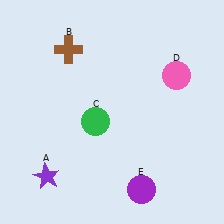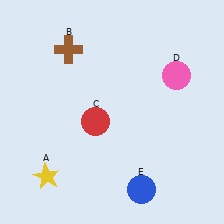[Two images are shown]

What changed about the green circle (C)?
In Image 1, C is green. In Image 2, it changed to red.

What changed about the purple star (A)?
In Image 1, A is purple. In Image 2, it changed to yellow.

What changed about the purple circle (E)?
In Image 1, E is purple. In Image 2, it changed to blue.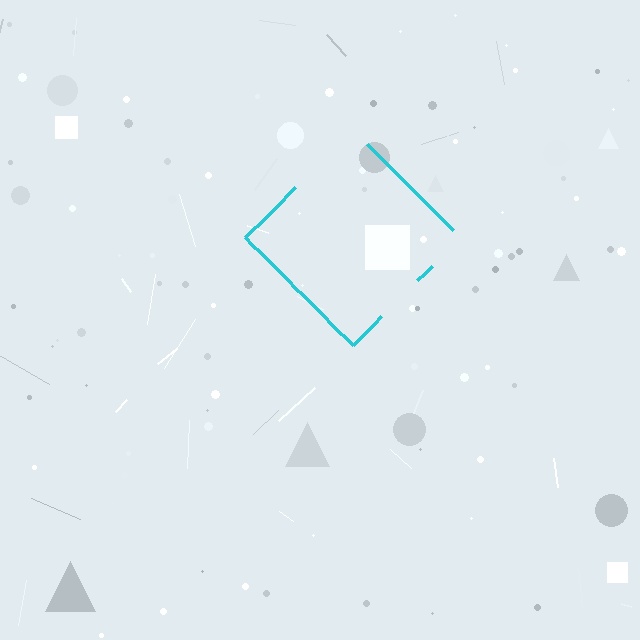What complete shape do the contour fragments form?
The contour fragments form a diamond.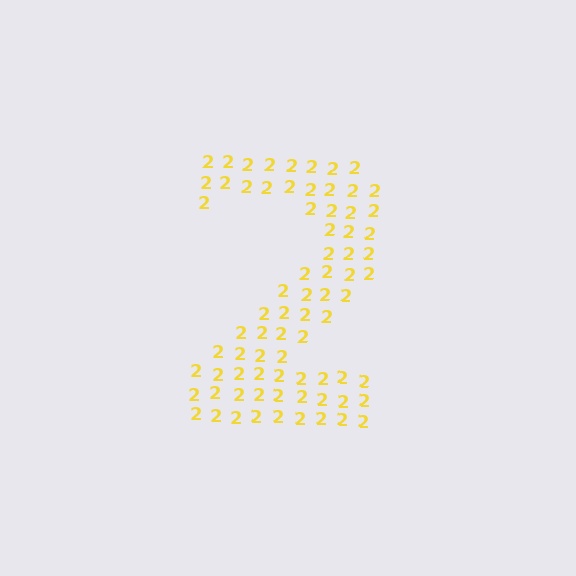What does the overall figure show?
The overall figure shows the digit 2.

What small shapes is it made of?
It is made of small digit 2's.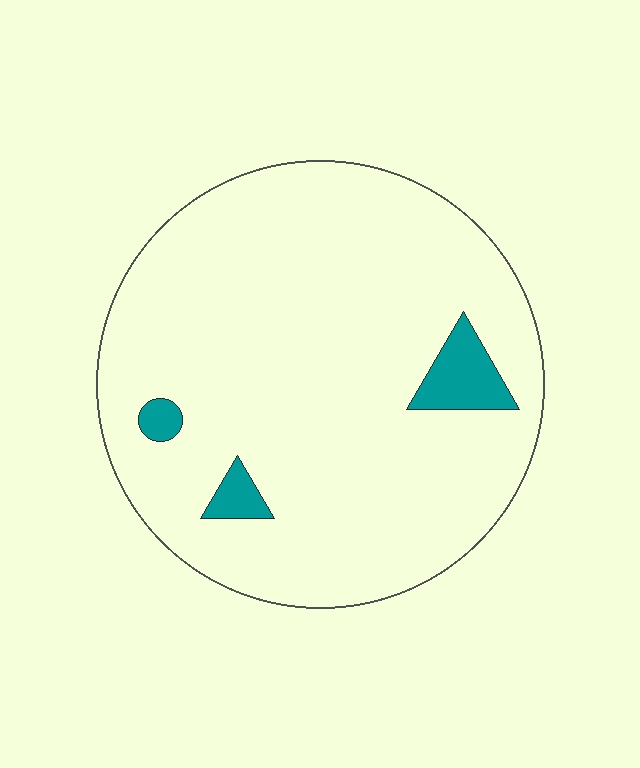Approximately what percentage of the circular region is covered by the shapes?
Approximately 5%.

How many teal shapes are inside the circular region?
3.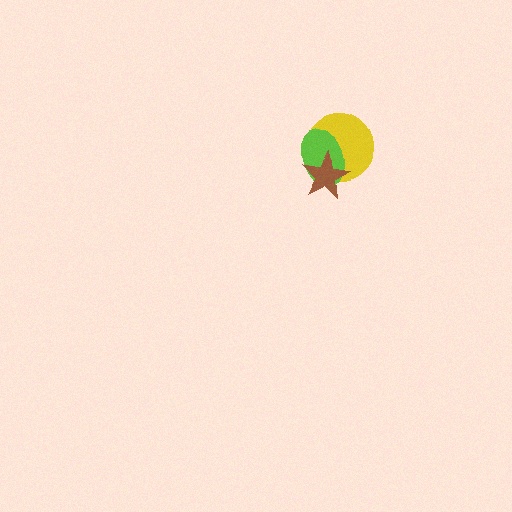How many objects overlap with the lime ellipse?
2 objects overlap with the lime ellipse.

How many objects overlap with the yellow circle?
2 objects overlap with the yellow circle.